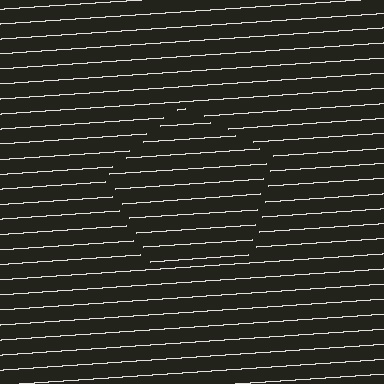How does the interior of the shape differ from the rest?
The interior of the shape contains the same grating, shifted by half a period — the contour is defined by the phase discontinuity where line-ends from the inner and outer gratings abut.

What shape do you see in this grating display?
An illusory pentagon. The interior of the shape contains the same grating, shifted by half a period — the contour is defined by the phase discontinuity where line-ends from the inner and outer gratings abut.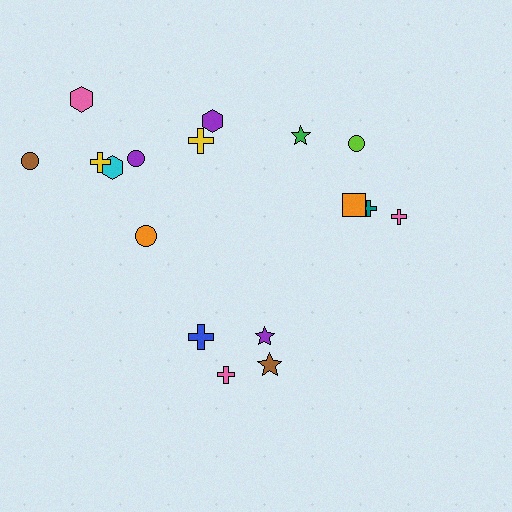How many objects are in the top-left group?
There are 8 objects.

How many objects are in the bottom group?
There are 4 objects.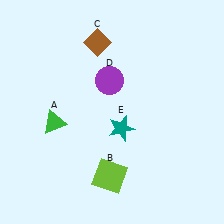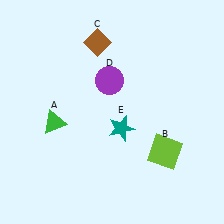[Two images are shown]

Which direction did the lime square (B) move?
The lime square (B) moved right.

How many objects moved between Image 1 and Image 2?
1 object moved between the two images.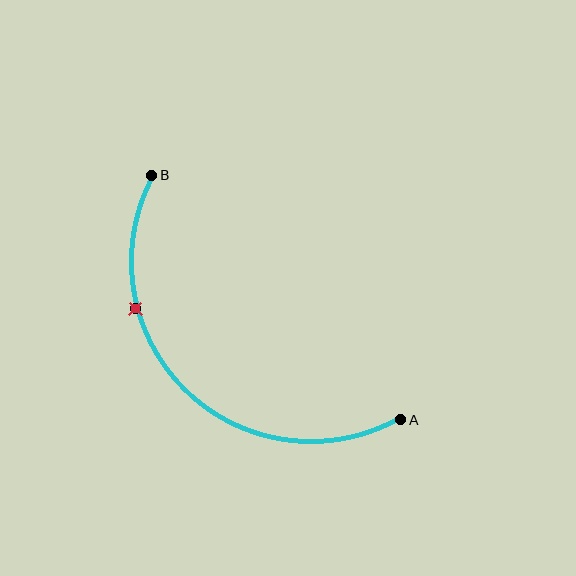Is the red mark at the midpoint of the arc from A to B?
No. The red mark lies on the arc but is closer to endpoint B. The arc midpoint would be at the point on the curve equidistant along the arc from both A and B.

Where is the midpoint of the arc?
The arc midpoint is the point on the curve farthest from the straight line joining A and B. It sits below and to the left of that line.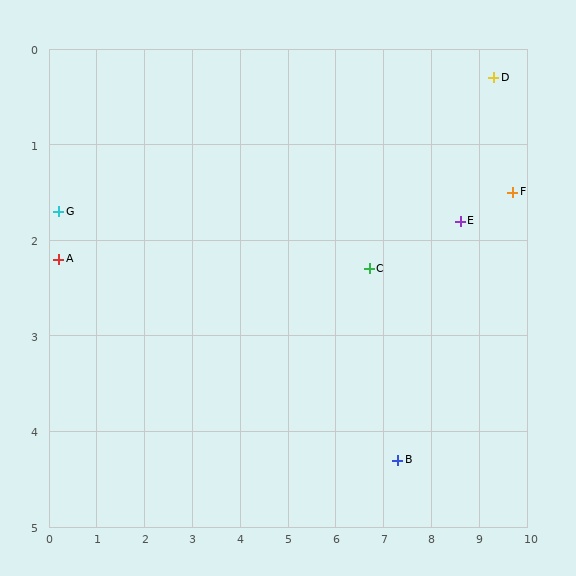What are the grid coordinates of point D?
Point D is at approximately (9.3, 0.3).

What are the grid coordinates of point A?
Point A is at approximately (0.2, 2.2).